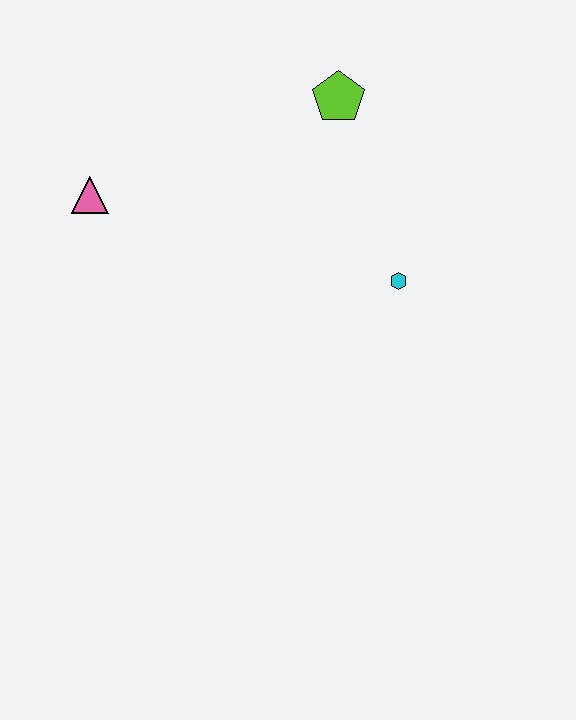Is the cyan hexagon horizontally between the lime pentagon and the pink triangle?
No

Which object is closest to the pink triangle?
The lime pentagon is closest to the pink triangle.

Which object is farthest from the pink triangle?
The cyan hexagon is farthest from the pink triangle.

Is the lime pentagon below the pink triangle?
No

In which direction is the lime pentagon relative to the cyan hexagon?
The lime pentagon is above the cyan hexagon.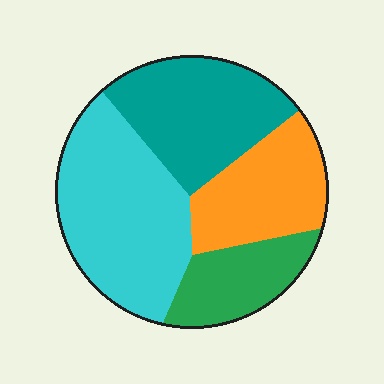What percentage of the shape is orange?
Orange takes up less than a quarter of the shape.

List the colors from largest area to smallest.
From largest to smallest: cyan, teal, orange, green.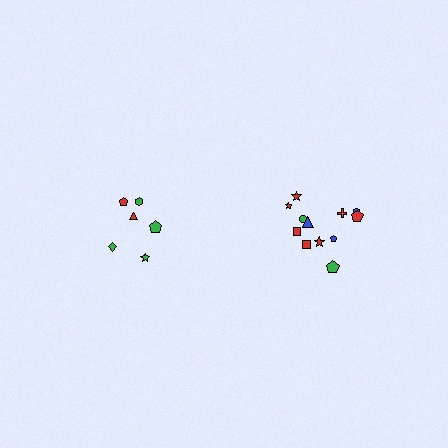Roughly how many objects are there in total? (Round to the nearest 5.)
Roughly 20 objects in total.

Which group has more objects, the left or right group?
The right group.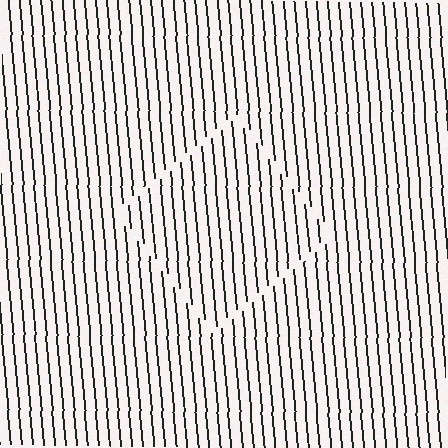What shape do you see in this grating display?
An illusory square. The interior of the shape contains the same grating, shifted by half a period — the contour is defined by the phase discontinuity where line-ends from the inner and outer gratings abut.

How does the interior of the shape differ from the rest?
The interior of the shape contains the same grating, shifted by half a period — the contour is defined by the phase discontinuity where line-ends from the inner and outer gratings abut.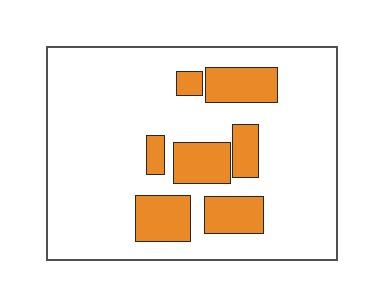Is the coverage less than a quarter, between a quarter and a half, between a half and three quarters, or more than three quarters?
Less than a quarter.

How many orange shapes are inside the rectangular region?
7.